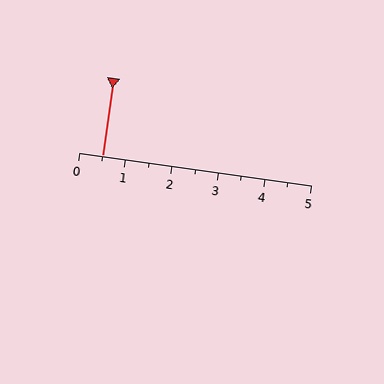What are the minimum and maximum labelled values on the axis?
The axis runs from 0 to 5.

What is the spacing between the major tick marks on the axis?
The major ticks are spaced 1 apart.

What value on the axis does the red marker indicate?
The marker indicates approximately 0.5.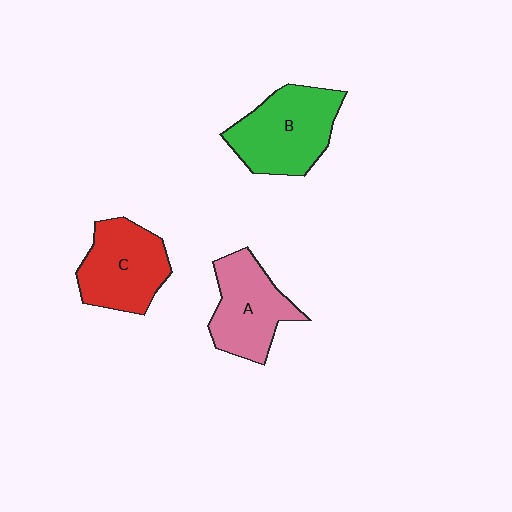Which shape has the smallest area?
Shape A (pink).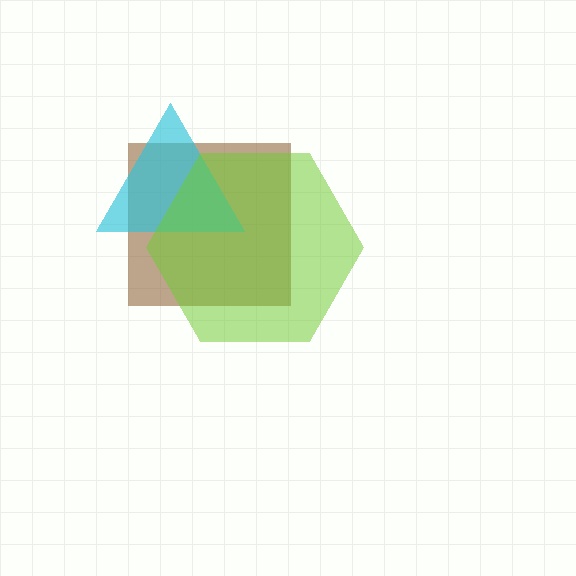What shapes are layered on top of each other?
The layered shapes are: a brown square, a cyan triangle, a lime hexagon.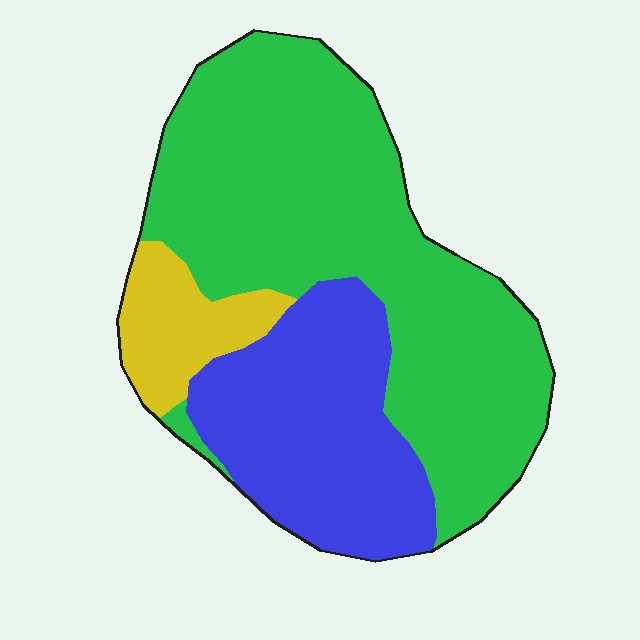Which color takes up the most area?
Green, at roughly 60%.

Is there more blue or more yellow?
Blue.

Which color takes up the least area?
Yellow, at roughly 10%.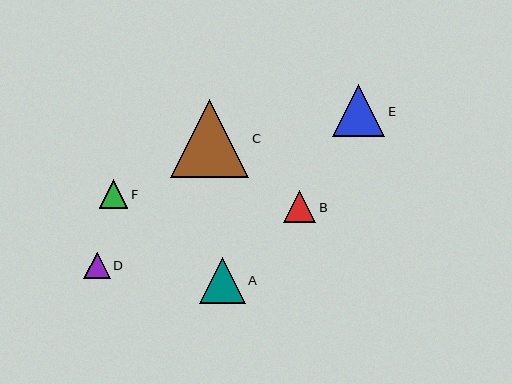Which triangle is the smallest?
Triangle D is the smallest with a size of approximately 26 pixels.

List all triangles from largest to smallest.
From largest to smallest: C, E, A, B, F, D.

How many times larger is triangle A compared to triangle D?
Triangle A is approximately 1.7 times the size of triangle D.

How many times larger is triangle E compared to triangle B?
Triangle E is approximately 1.6 times the size of triangle B.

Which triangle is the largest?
Triangle C is the largest with a size of approximately 78 pixels.